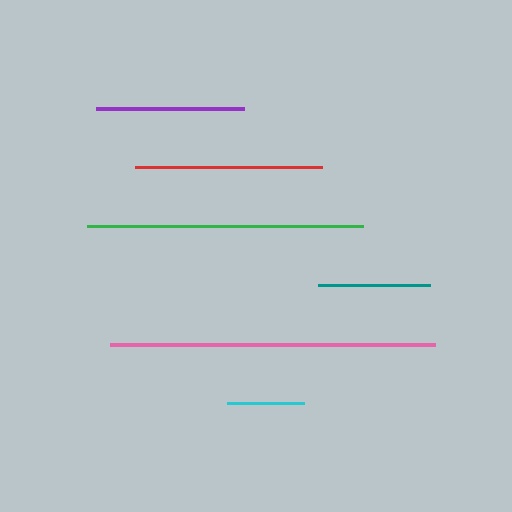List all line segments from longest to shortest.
From longest to shortest: pink, green, red, purple, teal, cyan.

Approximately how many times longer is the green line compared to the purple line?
The green line is approximately 1.9 times the length of the purple line.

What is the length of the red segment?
The red segment is approximately 186 pixels long.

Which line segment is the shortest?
The cyan line is the shortest at approximately 77 pixels.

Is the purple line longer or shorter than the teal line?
The purple line is longer than the teal line.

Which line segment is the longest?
The pink line is the longest at approximately 324 pixels.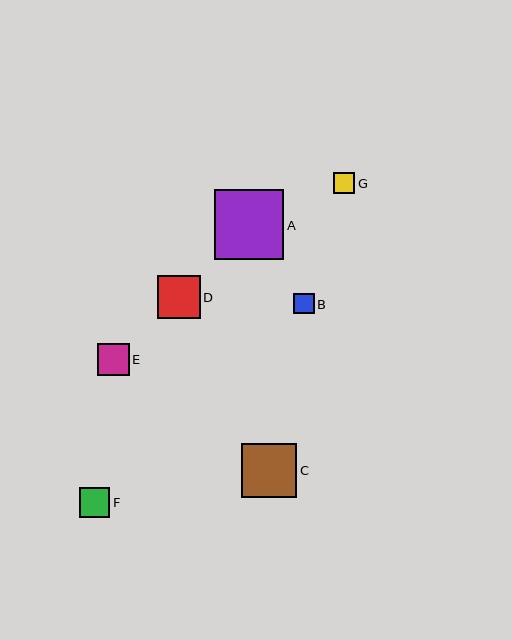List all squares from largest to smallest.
From largest to smallest: A, C, D, E, F, G, B.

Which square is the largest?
Square A is the largest with a size of approximately 69 pixels.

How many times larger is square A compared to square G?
Square A is approximately 3.3 times the size of square G.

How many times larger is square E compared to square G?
Square E is approximately 1.5 times the size of square G.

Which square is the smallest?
Square B is the smallest with a size of approximately 20 pixels.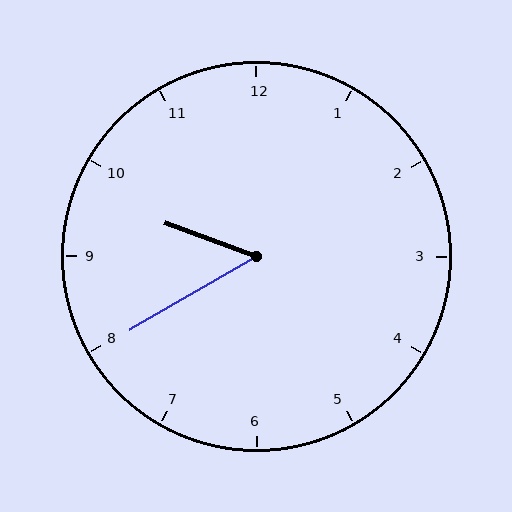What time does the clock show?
9:40.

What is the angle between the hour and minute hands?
Approximately 50 degrees.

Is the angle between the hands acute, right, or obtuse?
It is acute.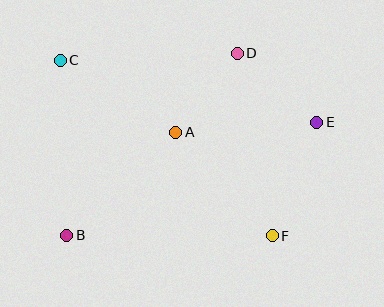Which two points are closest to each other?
Points A and D are closest to each other.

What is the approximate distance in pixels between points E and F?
The distance between E and F is approximately 122 pixels.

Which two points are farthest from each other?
Points C and F are farthest from each other.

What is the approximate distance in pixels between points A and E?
The distance between A and E is approximately 141 pixels.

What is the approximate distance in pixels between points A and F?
The distance between A and F is approximately 142 pixels.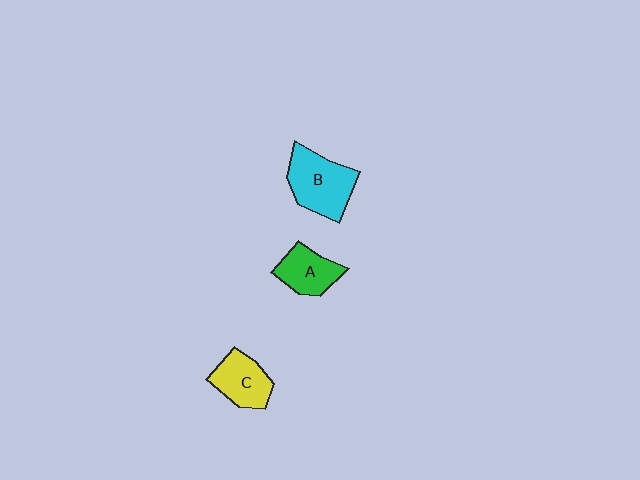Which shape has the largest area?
Shape B (cyan).